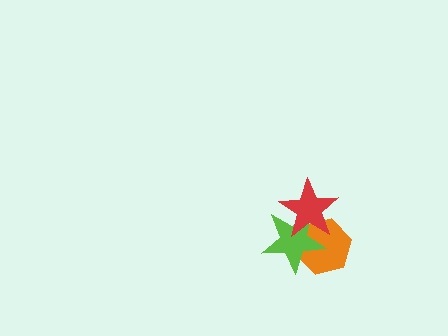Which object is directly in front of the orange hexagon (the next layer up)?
The lime star is directly in front of the orange hexagon.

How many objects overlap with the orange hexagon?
2 objects overlap with the orange hexagon.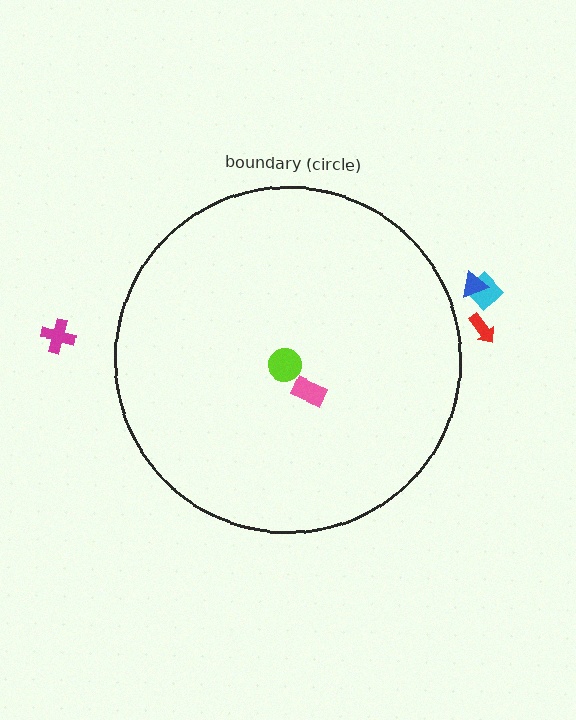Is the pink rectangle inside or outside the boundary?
Inside.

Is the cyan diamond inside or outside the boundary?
Outside.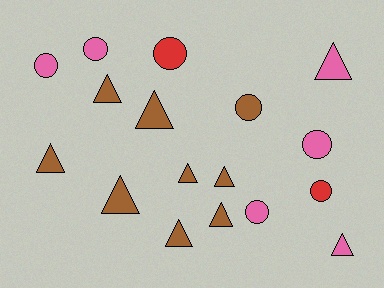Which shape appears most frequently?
Triangle, with 10 objects.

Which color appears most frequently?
Brown, with 9 objects.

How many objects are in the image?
There are 17 objects.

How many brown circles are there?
There is 1 brown circle.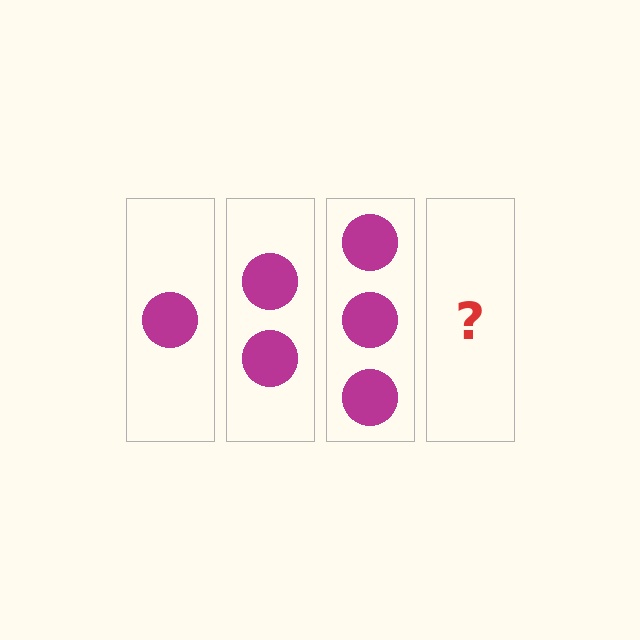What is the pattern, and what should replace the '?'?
The pattern is that each step adds one more circle. The '?' should be 4 circles.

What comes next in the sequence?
The next element should be 4 circles.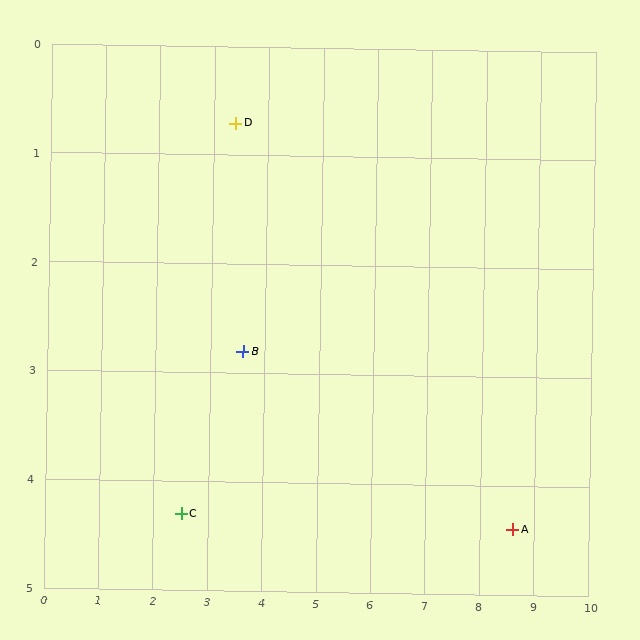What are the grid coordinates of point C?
Point C is at approximately (2.5, 4.3).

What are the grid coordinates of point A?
Point A is at approximately (8.6, 4.4).